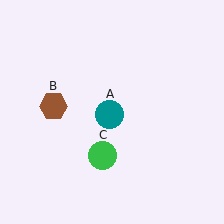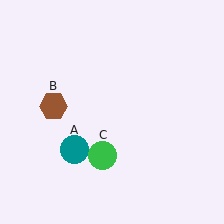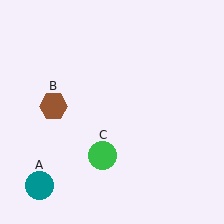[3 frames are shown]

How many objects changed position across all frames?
1 object changed position: teal circle (object A).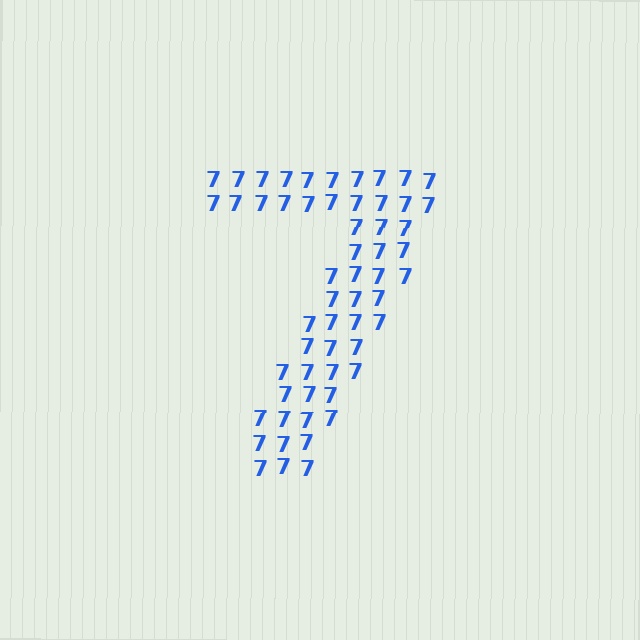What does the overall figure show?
The overall figure shows the digit 7.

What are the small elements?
The small elements are digit 7's.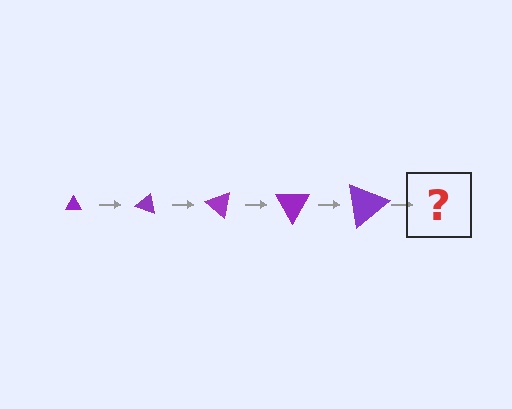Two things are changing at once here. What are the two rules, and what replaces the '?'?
The two rules are that the triangle grows larger each step and it rotates 20 degrees each step. The '?' should be a triangle, larger than the previous one and rotated 100 degrees from the start.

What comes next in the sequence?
The next element should be a triangle, larger than the previous one and rotated 100 degrees from the start.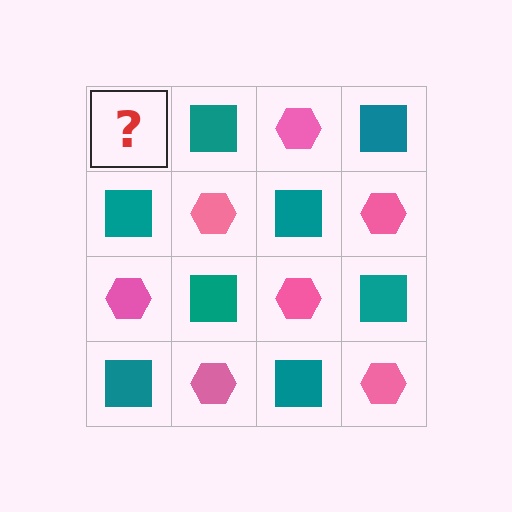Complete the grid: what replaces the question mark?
The question mark should be replaced with a pink hexagon.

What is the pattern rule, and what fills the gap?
The rule is that it alternates pink hexagon and teal square in a checkerboard pattern. The gap should be filled with a pink hexagon.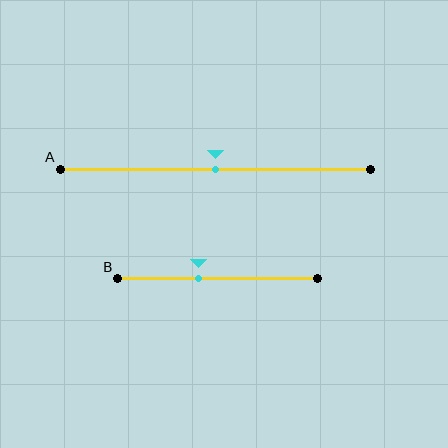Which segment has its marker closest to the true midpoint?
Segment A has its marker closest to the true midpoint.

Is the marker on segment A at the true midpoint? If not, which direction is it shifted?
Yes, the marker on segment A is at the true midpoint.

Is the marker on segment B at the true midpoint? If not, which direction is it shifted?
No, the marker on segment B is shifted to the left by about 10% of the segment length.